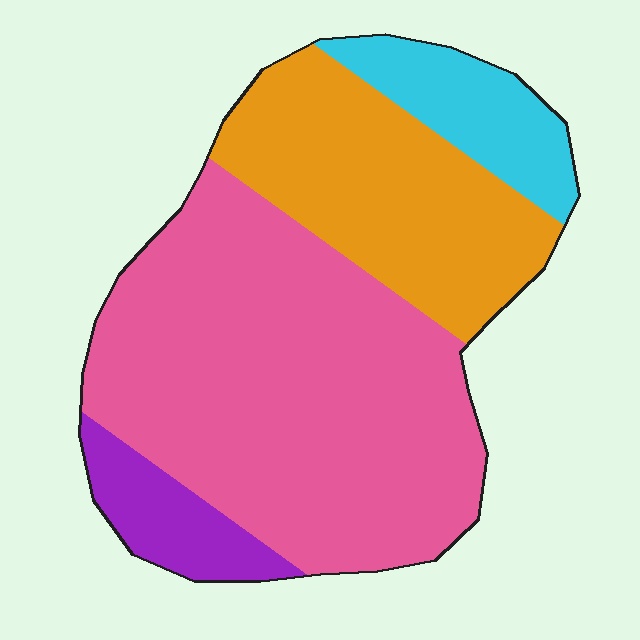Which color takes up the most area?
Pink, at roughly 55%.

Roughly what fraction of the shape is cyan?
Cyan covers about 10% of the shape.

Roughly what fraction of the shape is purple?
Purple takes up about one tenth (1/10) of the shape.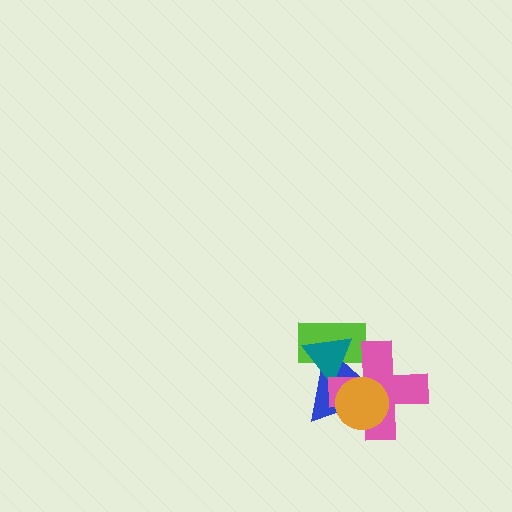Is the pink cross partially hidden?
Yes, it is partially covered by another shape.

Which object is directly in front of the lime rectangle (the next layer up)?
The blue triangle is directly in front of the lime rectangle.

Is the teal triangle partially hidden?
Yes, it is partially covered by another shape.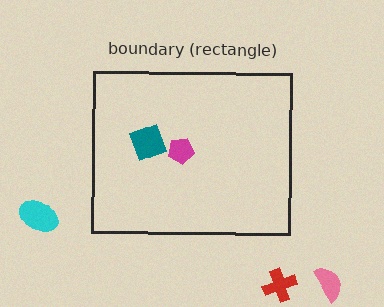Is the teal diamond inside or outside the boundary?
Inside.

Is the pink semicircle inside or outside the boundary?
Outside.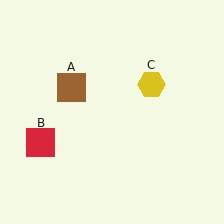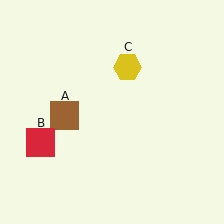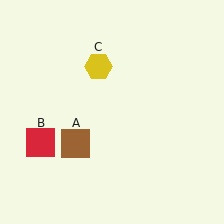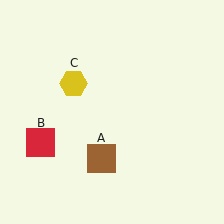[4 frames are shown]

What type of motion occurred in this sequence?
The brown square (object A), yellow hexagon (object C) rotated counterclockwise around the center of the scene.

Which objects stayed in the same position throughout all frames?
Red square (object B) remained stationary.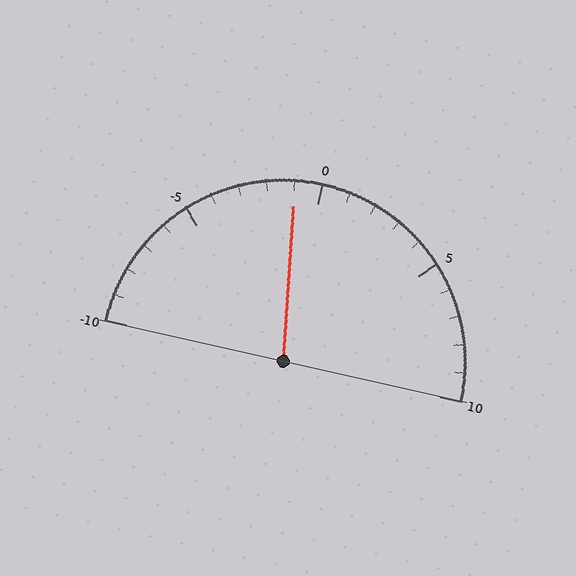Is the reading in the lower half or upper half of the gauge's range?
The reading is in the lower half of the range (-10 to 10).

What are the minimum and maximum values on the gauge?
The gauge ranges from -10 to 10.